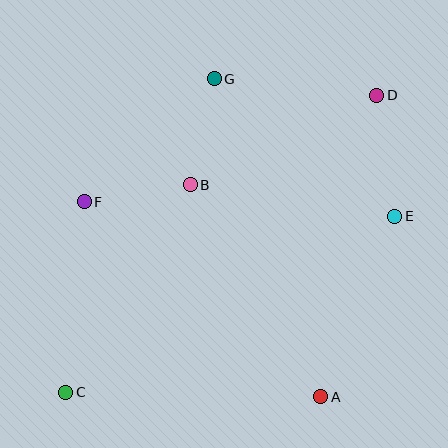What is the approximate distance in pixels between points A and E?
The distance between A and E is approximately 195 pixels.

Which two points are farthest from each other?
Points C and D are farthest from each other.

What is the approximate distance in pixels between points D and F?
The distance between D and F is approximately 311 pixels.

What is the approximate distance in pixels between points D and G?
The distance between D and G is approximately 164 pixels.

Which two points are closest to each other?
Points B and F are closest to each other.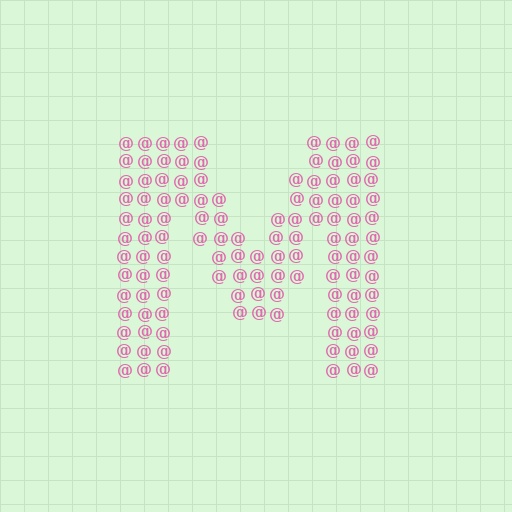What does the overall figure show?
The overall figure shows the letter M.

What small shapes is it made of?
It is made of small at signs.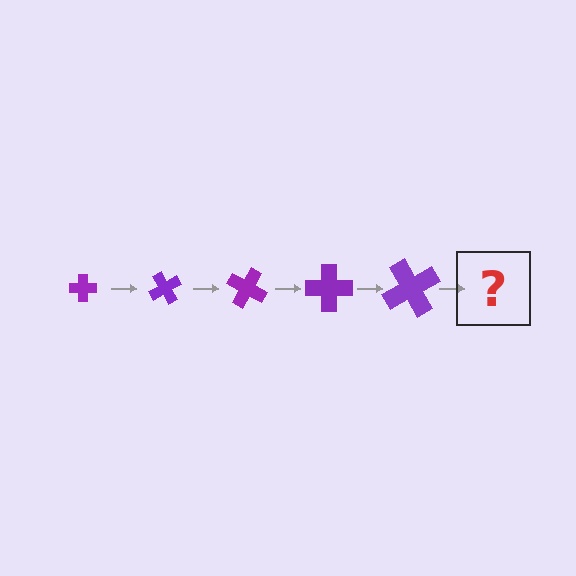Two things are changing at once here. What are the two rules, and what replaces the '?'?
The two rules are that the cross grows larger each step and it rotates 60 degrees each step. The '?' should be a cross, larger than the previous one and rotated 300 degrees from the start.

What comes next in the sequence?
The next element should be a cross, larger than the previous one and rotated 300 degrees from the start.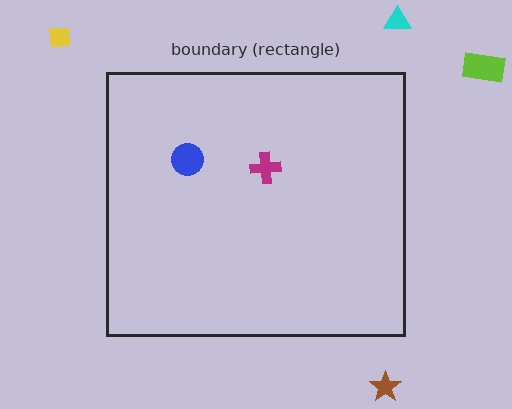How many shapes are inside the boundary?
2 inside, 4 outside.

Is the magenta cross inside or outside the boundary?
Inside.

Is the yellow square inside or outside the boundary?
Outside.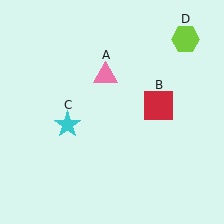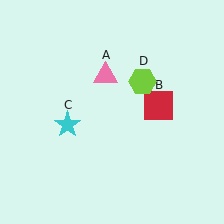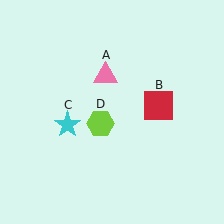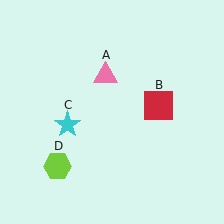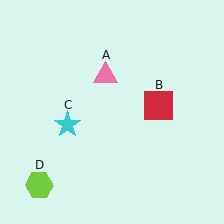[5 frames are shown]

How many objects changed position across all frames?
1 object changed position: lime hexagon (object D).